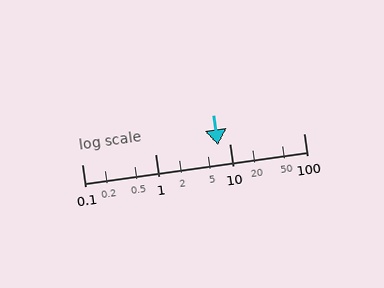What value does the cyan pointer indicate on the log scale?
The pointer indicates approximately 7.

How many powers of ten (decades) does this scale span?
The scale spans 3 decades, from 0.1 to 100.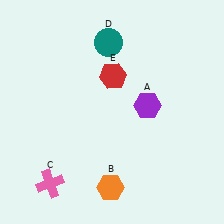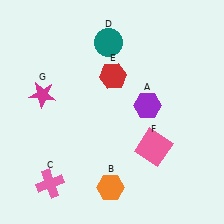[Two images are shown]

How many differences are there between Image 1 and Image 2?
There are 2 differences between the two images.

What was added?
A pink square (F), a magenta star (G) were added in Image 2.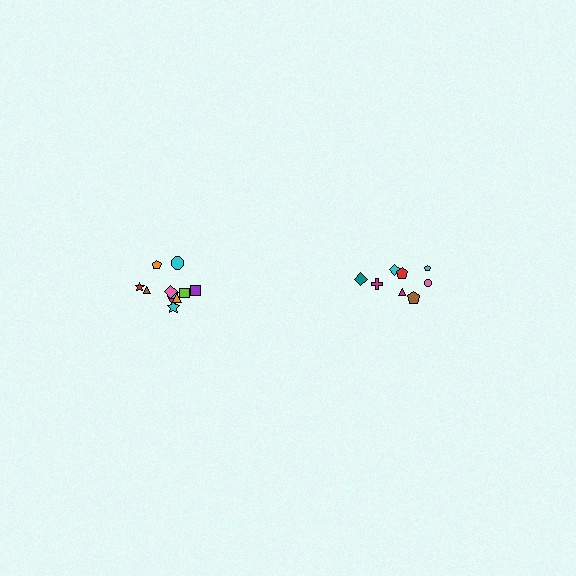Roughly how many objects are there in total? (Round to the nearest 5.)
Roughly 20 objects in total.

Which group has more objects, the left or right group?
The left group.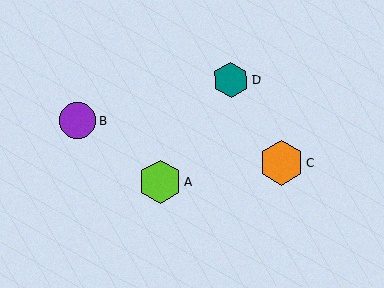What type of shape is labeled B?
Shape B is a purple circle.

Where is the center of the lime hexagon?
The center of the lime hexagon is at (160, 182).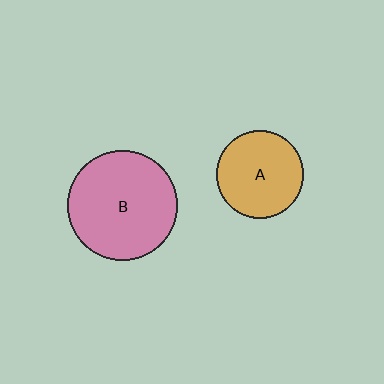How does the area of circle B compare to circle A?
Approximately 1.6 times.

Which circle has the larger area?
Circle B (pink).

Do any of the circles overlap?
No, none of the circles overlap.